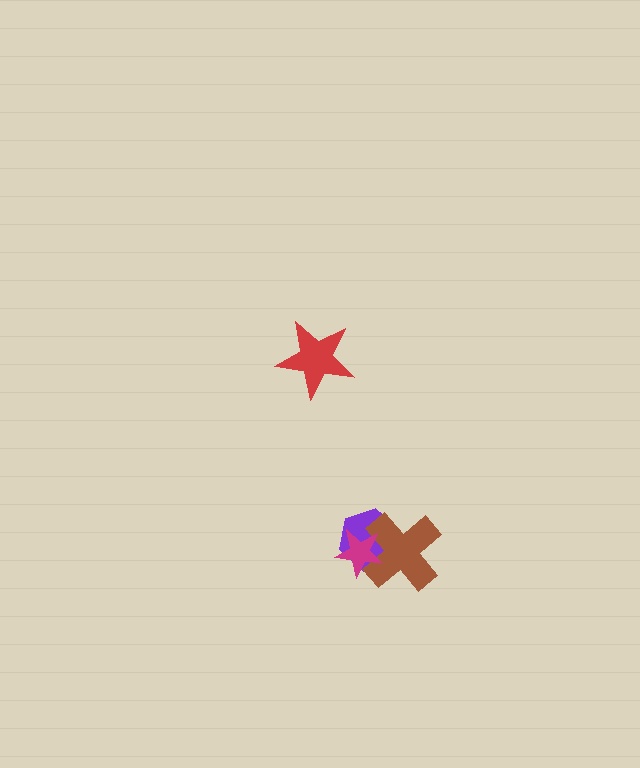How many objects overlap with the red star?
0 objects overlap with the red star.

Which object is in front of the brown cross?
The magenta star is in front of the brown cross.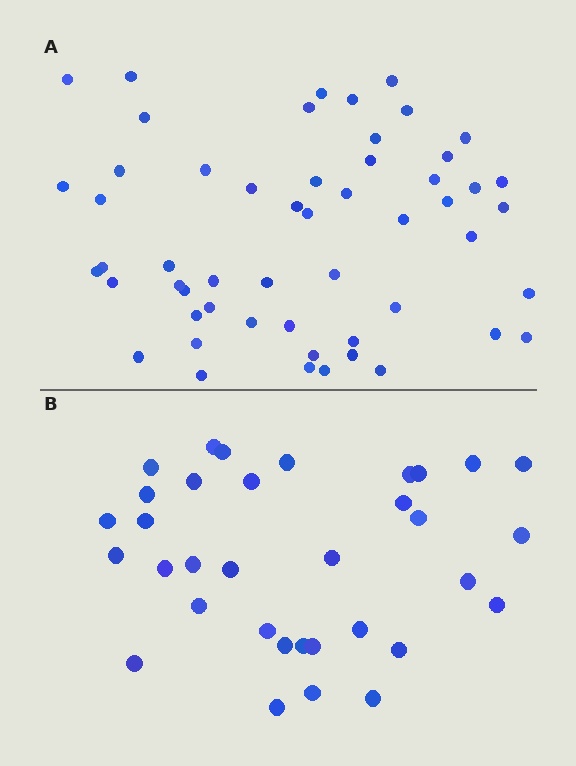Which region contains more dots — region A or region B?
Region A (the top region) has more dots.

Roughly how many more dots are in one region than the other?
Region A has approximately 20 more dots than region B.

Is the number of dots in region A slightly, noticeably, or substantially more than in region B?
Region A has substantially more. The ratio is roughly 1.6 to 1.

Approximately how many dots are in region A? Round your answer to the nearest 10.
About 50 dots. (The exact count is 54, which rounds to 50.)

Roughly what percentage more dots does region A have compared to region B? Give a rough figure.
About 60% more.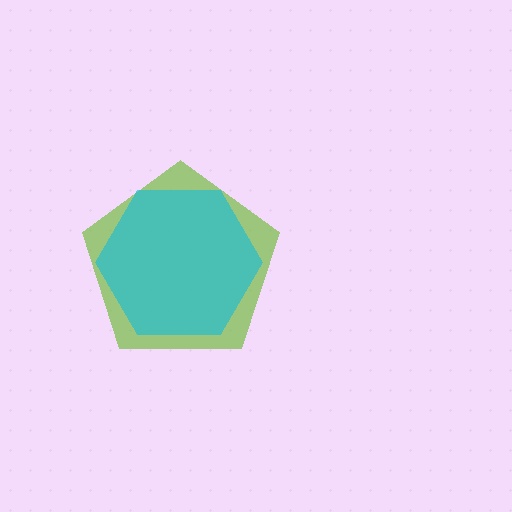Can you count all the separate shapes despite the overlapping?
Yes, there are 2 separate shapes.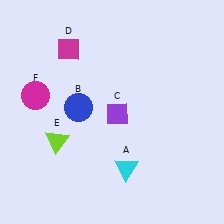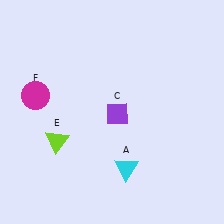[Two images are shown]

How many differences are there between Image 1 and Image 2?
There are 2 differences between the two images.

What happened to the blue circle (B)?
The blue circle (B) was removed in Image 2. It was in the top-left area of Image 1.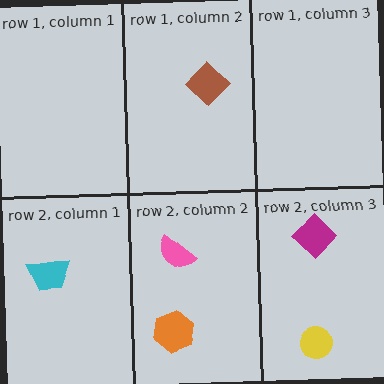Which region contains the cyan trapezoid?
The row 2, column 1 region.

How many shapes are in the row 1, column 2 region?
1.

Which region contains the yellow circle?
The row 2, column 3 region.